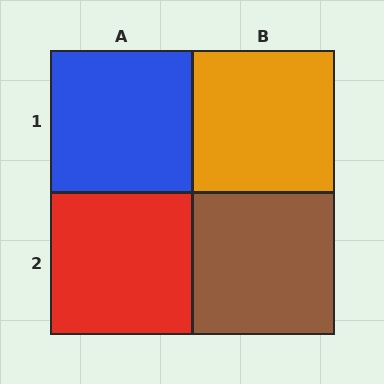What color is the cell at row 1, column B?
Orange.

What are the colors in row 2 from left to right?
Red, brown.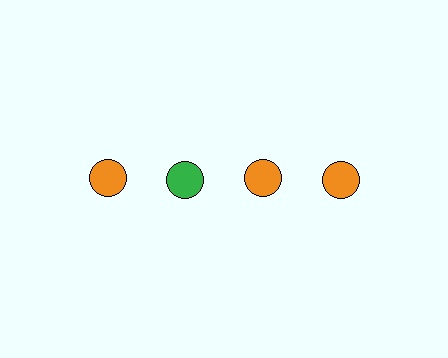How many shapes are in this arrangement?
There are 4 shapes arranged in a grid pattern.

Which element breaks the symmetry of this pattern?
The green circle in the top row, second from left column breaks the symmetry. All other shapes are orange circles.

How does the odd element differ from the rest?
It has a different color: green instead of orange.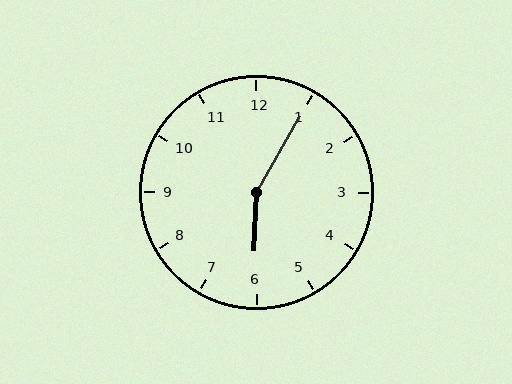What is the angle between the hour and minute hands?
Approximately 152 degrees.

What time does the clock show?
6:05.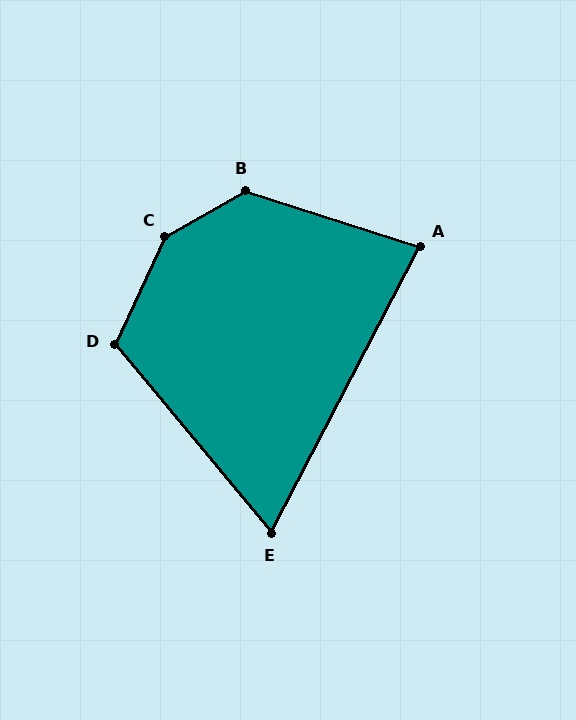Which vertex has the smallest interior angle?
E, at approximately 67 degrees.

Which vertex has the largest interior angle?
C, at approximately 145 degrees.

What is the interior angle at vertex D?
Approximately 115 degrees (obtuse).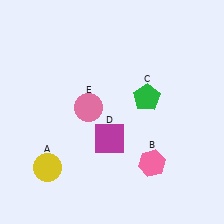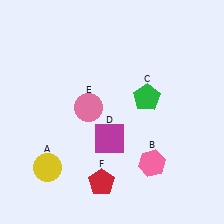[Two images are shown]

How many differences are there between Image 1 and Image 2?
There is 1 difference between the two images.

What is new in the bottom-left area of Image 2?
A red pentagon (F) was added in the bottom-left area of Image 2.